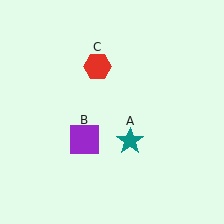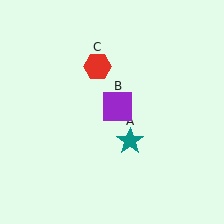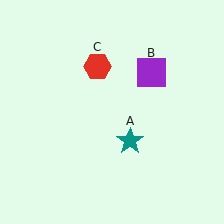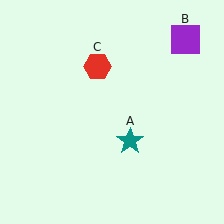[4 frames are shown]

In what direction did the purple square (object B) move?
The purple square (object B) moved up and to the right.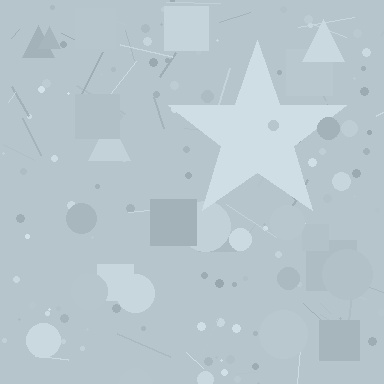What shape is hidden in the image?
A star is hidden in the image.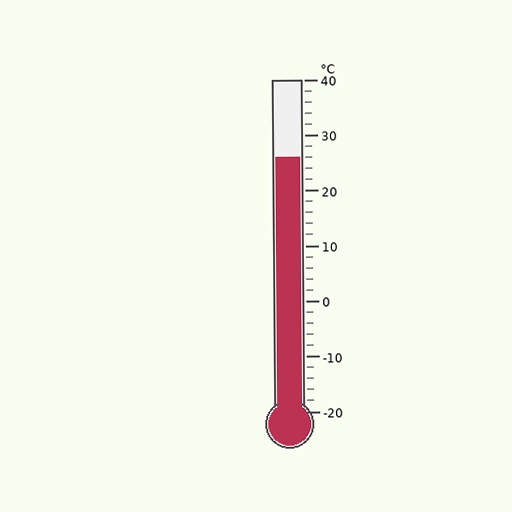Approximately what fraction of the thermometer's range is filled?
The thermometer is filled to approximately 75% of its range.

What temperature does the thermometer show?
The thermometer shows approximately 26°C.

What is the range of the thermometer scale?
The thermometer scale ranges from -20°C to 40°C.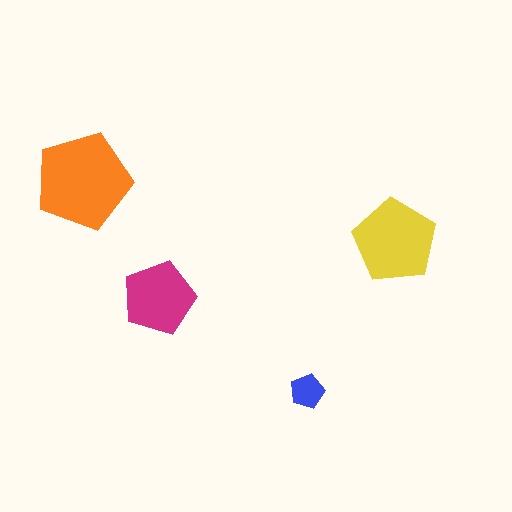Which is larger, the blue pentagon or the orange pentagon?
The orange one.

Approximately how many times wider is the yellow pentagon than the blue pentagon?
About 2.5 times wider.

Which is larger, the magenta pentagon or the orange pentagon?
The orange one.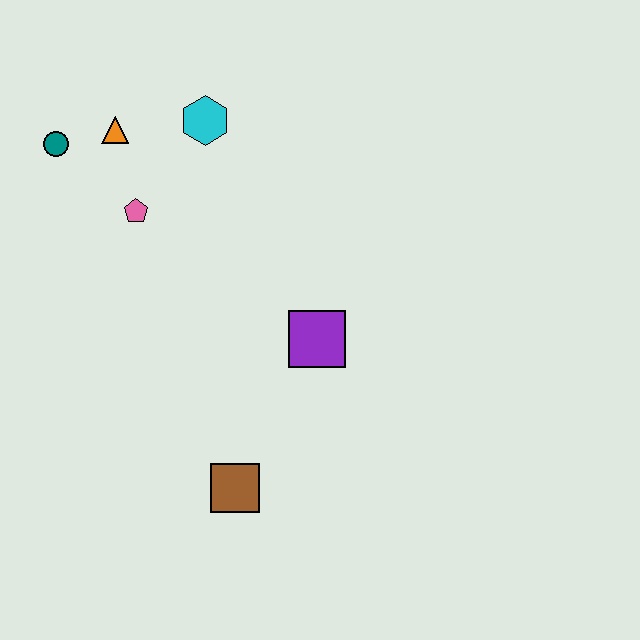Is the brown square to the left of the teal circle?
No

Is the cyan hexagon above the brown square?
Yes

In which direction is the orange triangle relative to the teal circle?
The orange triangle is to the right of the teal circle.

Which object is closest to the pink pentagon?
The orange triangle is closest to the pink pentagon.